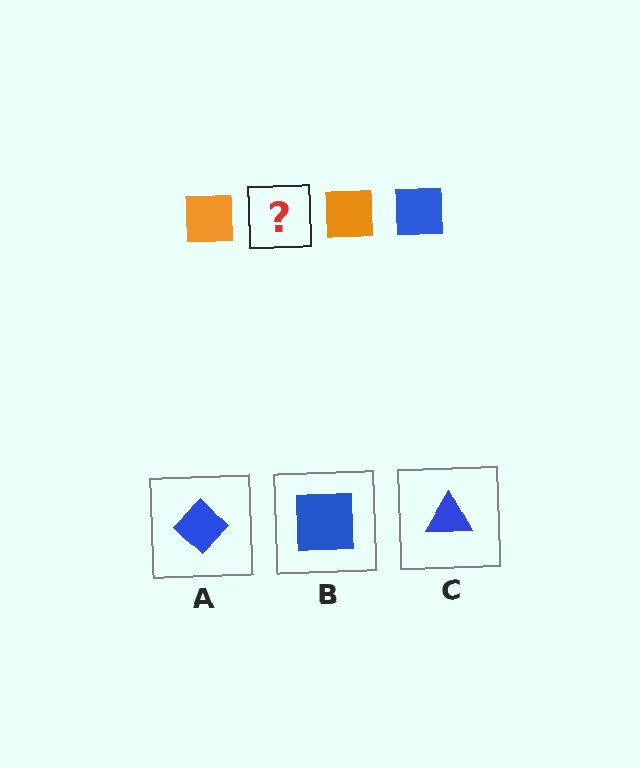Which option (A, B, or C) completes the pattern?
B.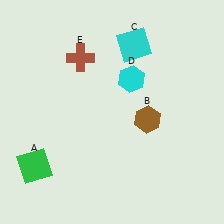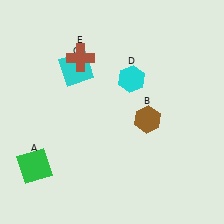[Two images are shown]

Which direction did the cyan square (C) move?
The cyan square (C) moved left.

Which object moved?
The cyan square (C) moved left.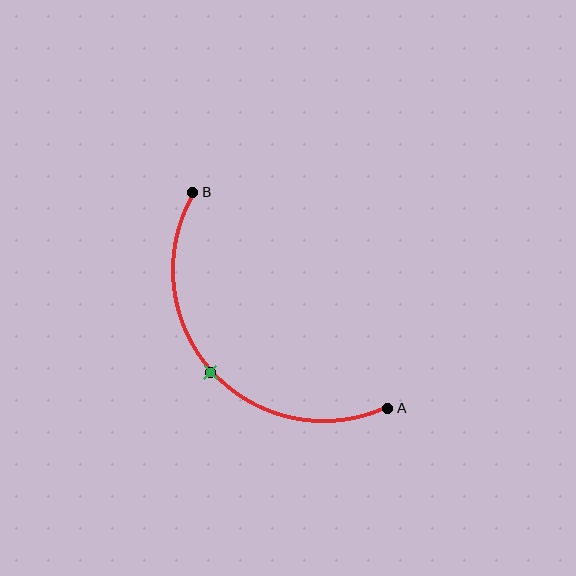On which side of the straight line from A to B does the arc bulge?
The arc bulges below and to the left of the straight line connecting A and B.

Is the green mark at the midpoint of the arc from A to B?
Yes. The green mark lies on the arc at equal arc-length from both A and B — it is the arc midpoint.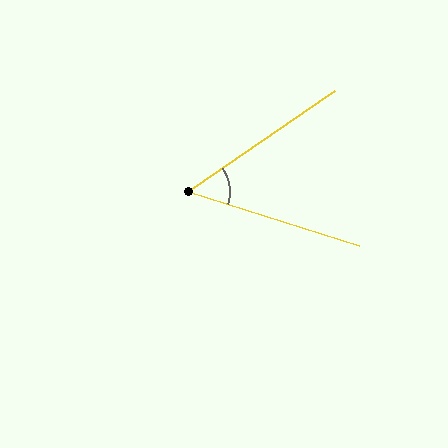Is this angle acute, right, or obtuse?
It is acute.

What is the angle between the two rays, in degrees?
Approximately 52 degrees.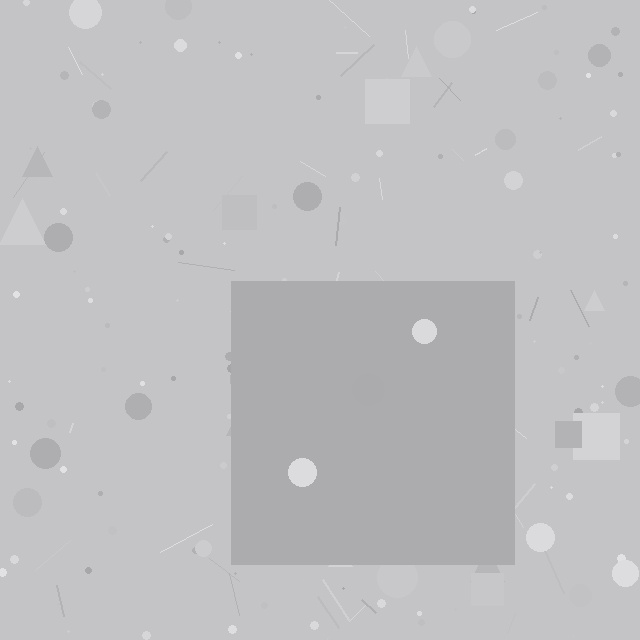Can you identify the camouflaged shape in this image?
The camouflaged shape is a square.